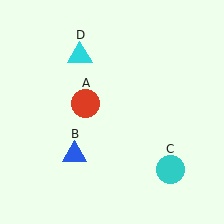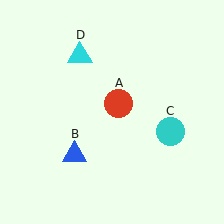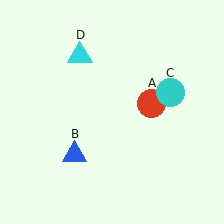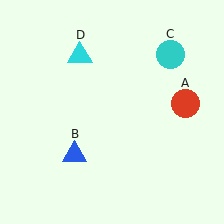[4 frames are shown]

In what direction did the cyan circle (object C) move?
The cyan circle (object C) moved up.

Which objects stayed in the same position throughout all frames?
Blue triangle (object B) and cyan triangle (object D) remained stationary.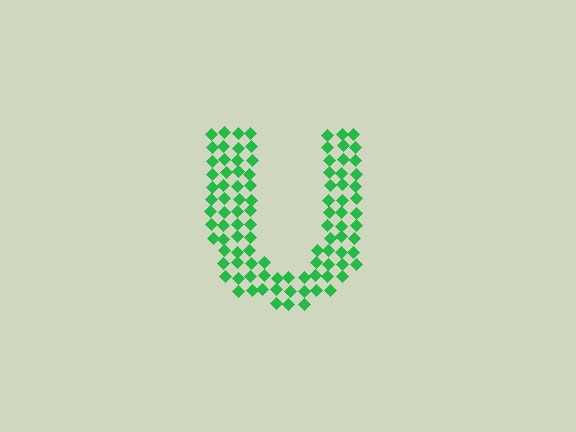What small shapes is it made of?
It is made of small diamonds.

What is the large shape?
The large shape is the letter U.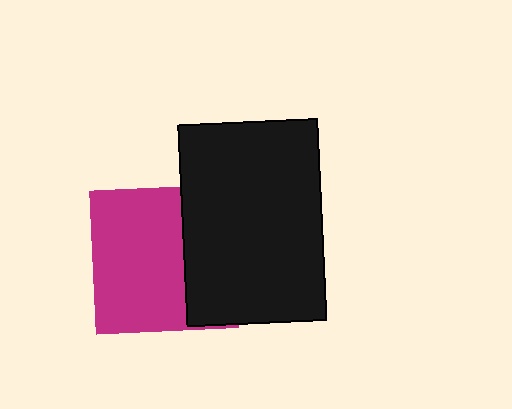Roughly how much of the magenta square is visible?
About half of it is visible (roughly 65%).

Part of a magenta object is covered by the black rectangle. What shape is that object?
It is a square.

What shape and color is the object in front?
The object in front is a black rectangle.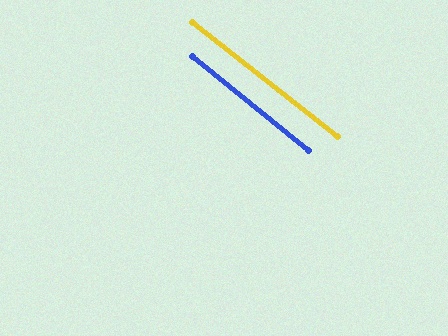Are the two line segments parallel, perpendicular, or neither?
Parallel — their directions differ by only 0.9°.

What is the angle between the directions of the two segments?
Approximately 1 degree.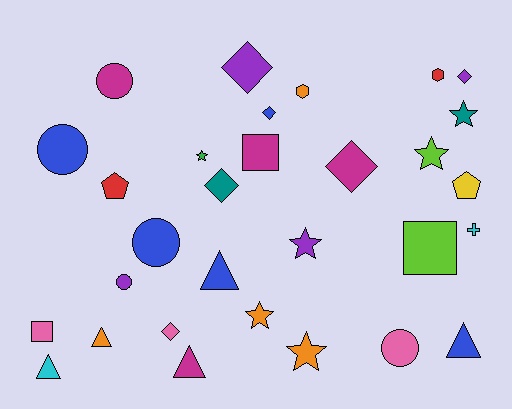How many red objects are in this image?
There are 2 red objects.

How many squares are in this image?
There are 3 squares.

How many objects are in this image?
There are 30 objects.